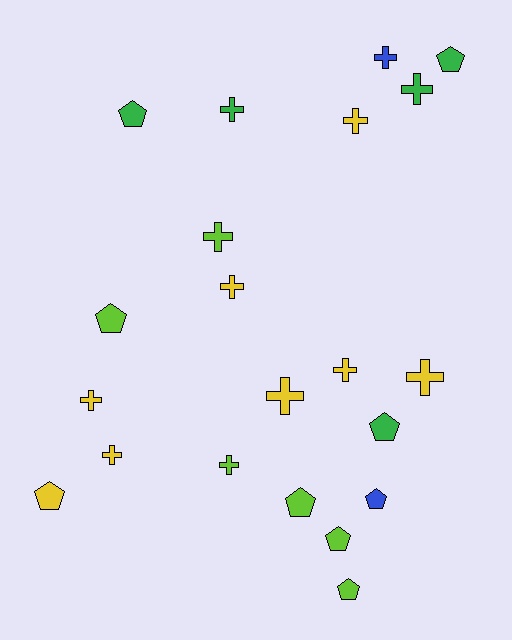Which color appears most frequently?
Yellow, with 8 objects.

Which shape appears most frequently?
Cross, with 12 objects.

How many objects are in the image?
There are 21 objects.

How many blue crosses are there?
There is 1 blue cross.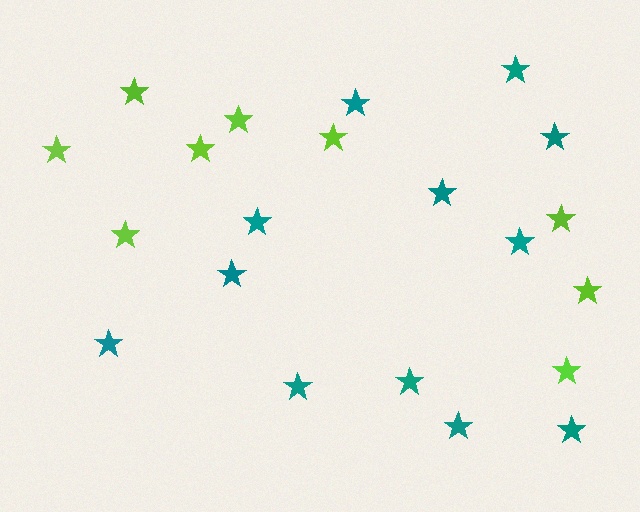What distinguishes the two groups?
There are 2 groups: one group of lime stars (9) and one group of teal stars (12).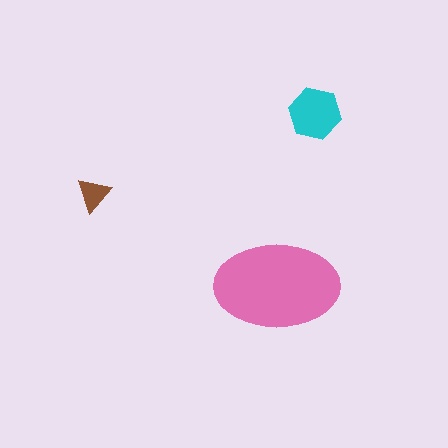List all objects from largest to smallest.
The pink ellipse, the cyan hexagon, the brown triangle.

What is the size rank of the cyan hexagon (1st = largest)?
2nd.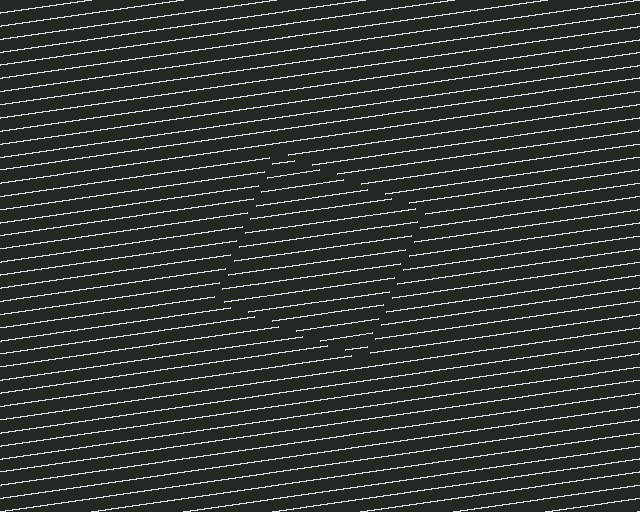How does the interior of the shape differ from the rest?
The interior of the shape contains the same grating, shifted by half a period — the contour is defined by the phase discontinuity where line-ends from the inner and outer gratings abut.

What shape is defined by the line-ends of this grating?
An illusory square. The interior of the shape contains the same grating, shifted by half a period — the contour is defined by the phase discontinuity where line-ends from the inner and outer gratings abut.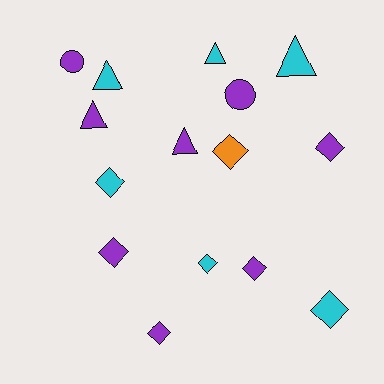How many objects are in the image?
There are 15 objects.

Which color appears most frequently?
Purple, with 8 objects.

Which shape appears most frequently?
Diamond, with 8 objects.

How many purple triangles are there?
There are 2 purple triangles.